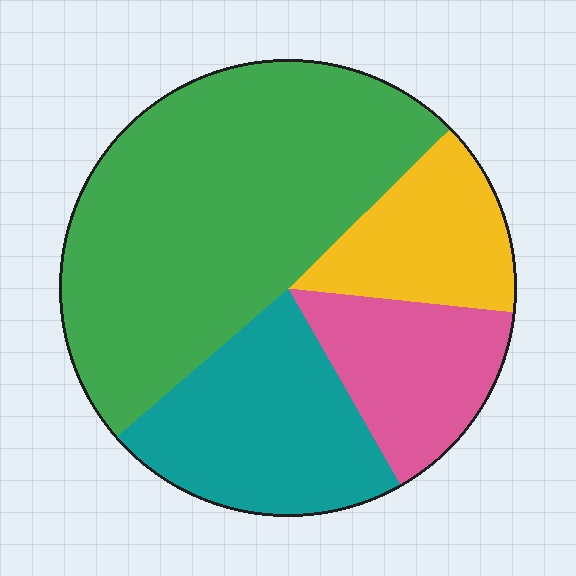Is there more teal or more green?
Green.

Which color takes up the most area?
Green, at roughly 50%.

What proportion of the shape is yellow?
Yellow covers around 15% of the shape.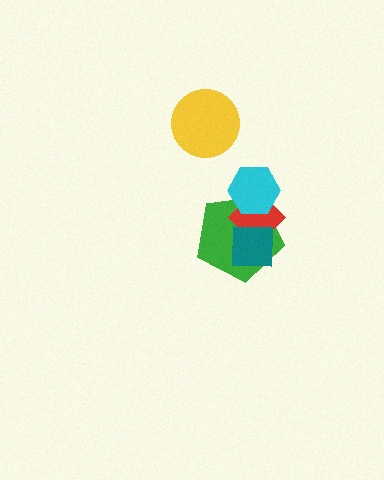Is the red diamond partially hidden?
Yes, it is partially covered by another shape.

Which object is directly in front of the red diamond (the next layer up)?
The teal square is directly in front of the red diamond.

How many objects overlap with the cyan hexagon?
2 objects overlap with the cyan hexagon.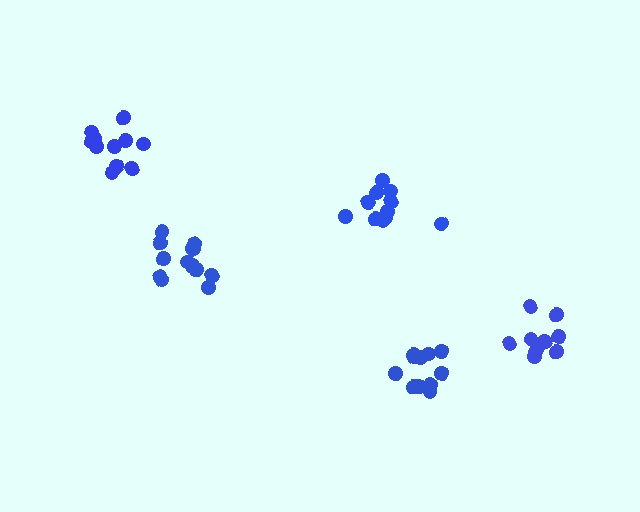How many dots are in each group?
Group 1: 13 dots, Group 2: 12 dots, Group 3: 11 dots, Group 4: 10 dots, Group 5: 11 dots (57 total).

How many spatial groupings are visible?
There are 5 spatial groupings.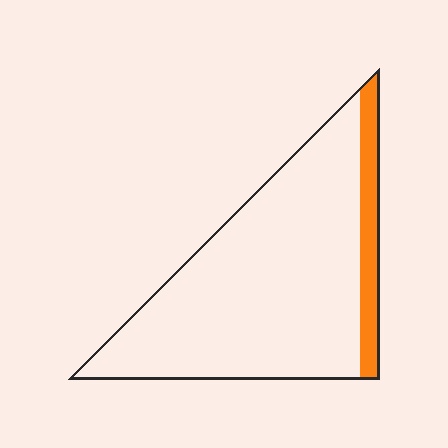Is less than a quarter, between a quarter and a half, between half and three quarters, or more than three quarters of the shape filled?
Less than a quarter.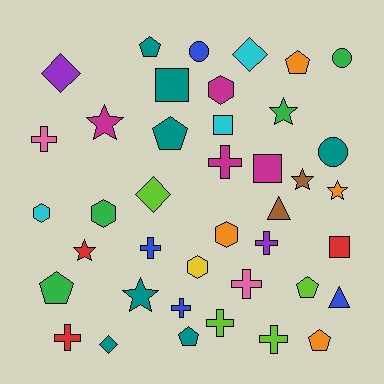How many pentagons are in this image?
There are 7 pentagons.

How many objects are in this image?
There are 40 objects.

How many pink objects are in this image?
There are 2 pink objects.